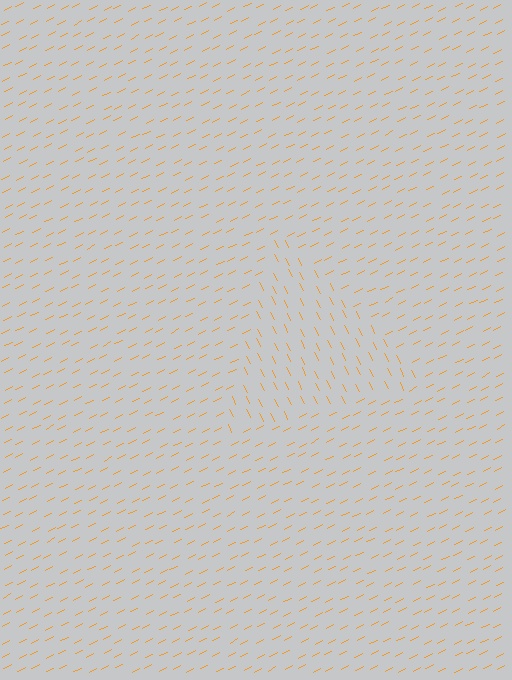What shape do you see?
I see a triangle.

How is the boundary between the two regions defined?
The boundary is defined purely by a change in line orientation (approximately 89 degrees difference). All lines are the same color and thickness.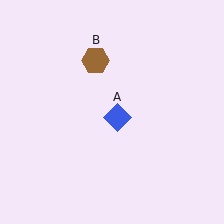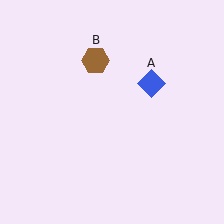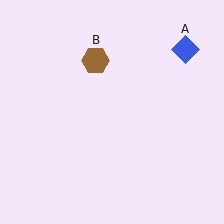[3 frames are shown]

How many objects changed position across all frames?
1 object changed position: blue diamond (object A).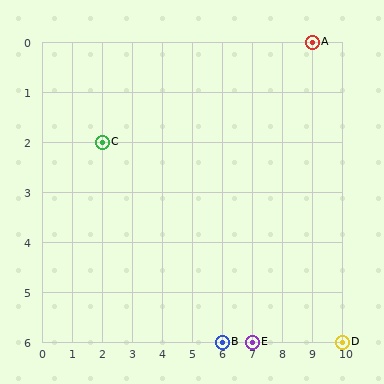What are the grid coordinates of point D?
Point D is at grid coordinates (10, 6).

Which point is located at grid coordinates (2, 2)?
Point C is at (2, 2).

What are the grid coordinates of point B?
Point B is at grid coordinates (6, 6).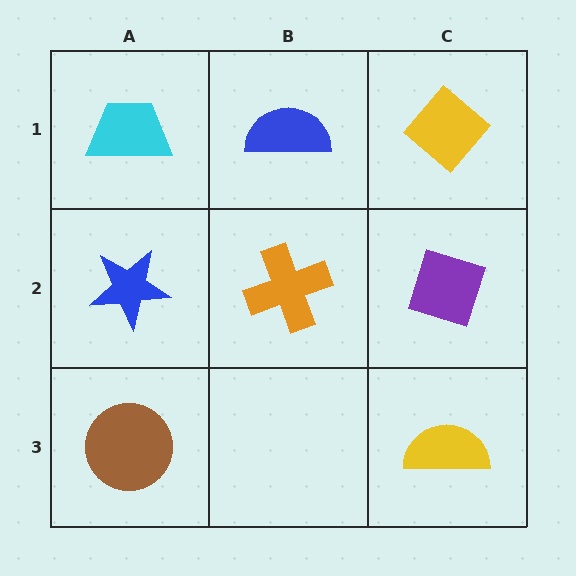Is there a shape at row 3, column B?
No, that cell is empty.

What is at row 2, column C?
A purple diamond.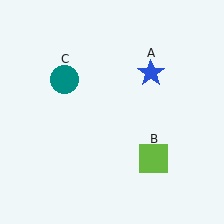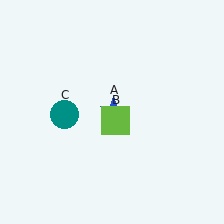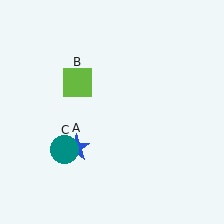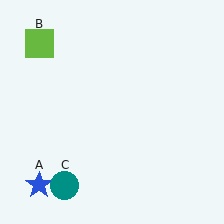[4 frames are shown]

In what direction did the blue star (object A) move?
The blue star (object A) moved down and to the left.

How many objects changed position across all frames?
3 objects changed position: blue star (object A), lime square (object B), teal circle (object C).